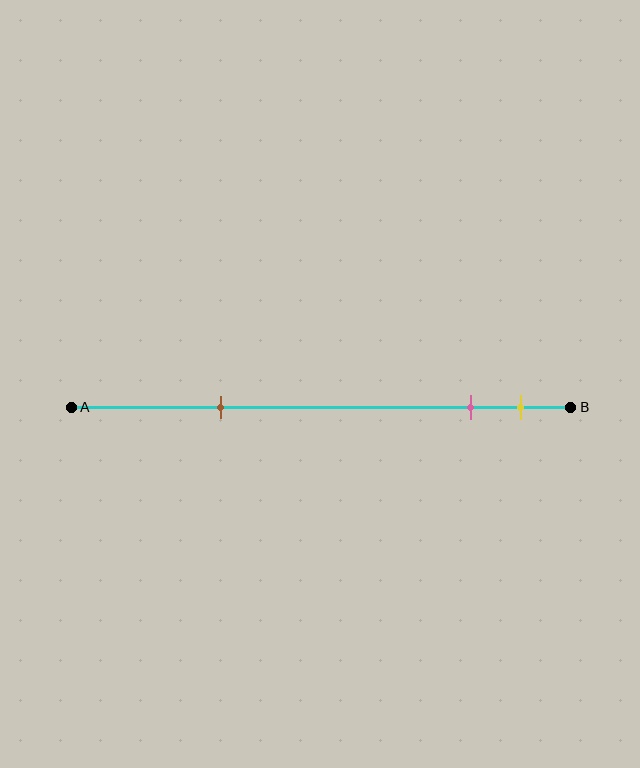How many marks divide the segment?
There are 3 marks dividing the segment.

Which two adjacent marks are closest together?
The pink and yellow marks are the closest adjacent pair.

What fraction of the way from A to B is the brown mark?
The brown mark is approximately 30% (0.3) of the way from A to B.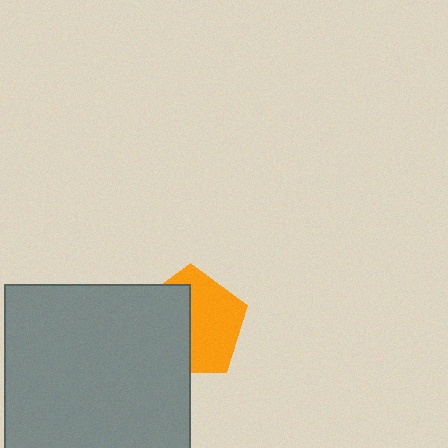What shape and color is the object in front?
The object in front is a gray square.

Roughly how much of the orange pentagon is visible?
About half of it is visible (roughly 52%).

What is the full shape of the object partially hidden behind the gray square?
The partially hidden object is an orange pentagon.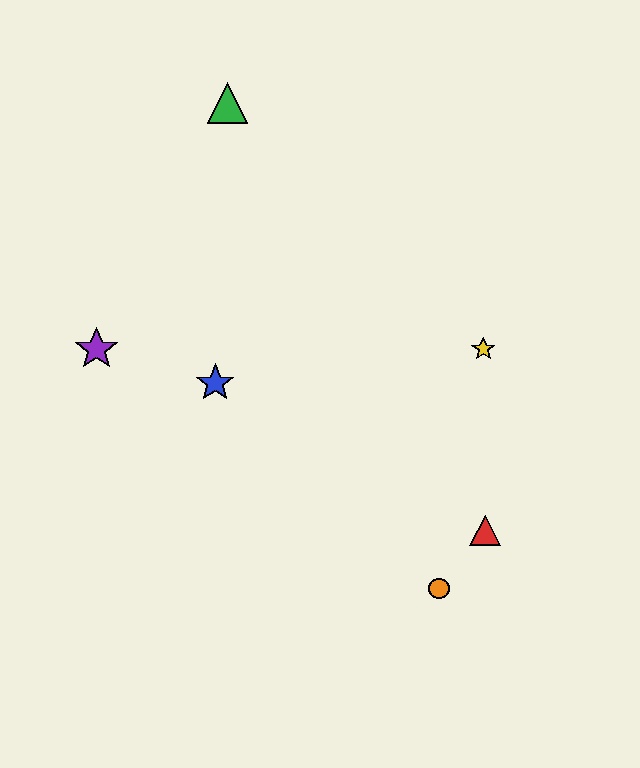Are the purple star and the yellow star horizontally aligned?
Yes, both are at y≈349.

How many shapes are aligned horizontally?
2 shapes (the yellow star, the purple star) are aligned horizontally.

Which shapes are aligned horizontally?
The yellow star, the purple star are aligned horizontally.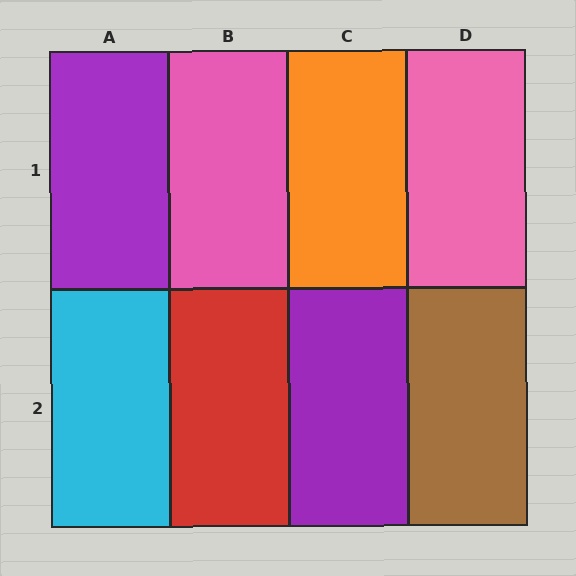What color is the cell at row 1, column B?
Pink.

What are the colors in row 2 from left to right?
Cyan, red, purple, brown.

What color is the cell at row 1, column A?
Purple.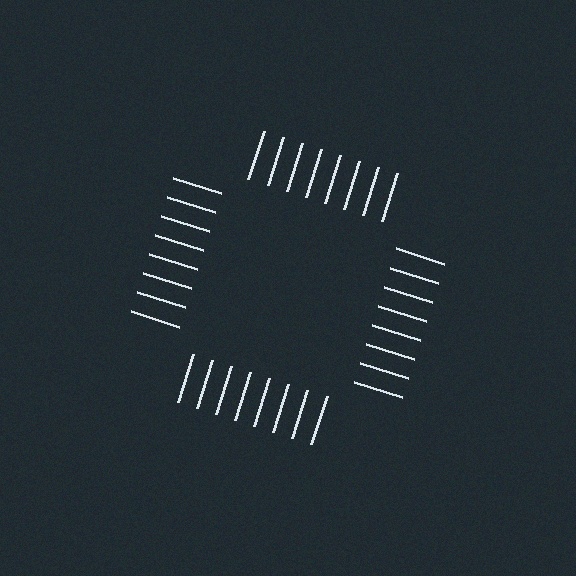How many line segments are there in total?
32 — 8 along each of the 4 edges.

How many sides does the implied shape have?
4 sides — the line-ends trace a square.